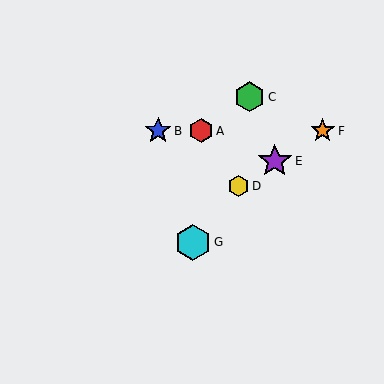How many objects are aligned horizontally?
3 objects (A, B, F) are aligned horizontally.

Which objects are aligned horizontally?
Objects A, B, F are aligned horizontally.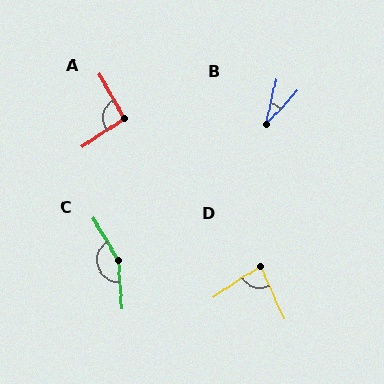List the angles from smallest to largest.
B (31°), D (81°), A (94°), C (153°).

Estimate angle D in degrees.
Approximately 81 degrees.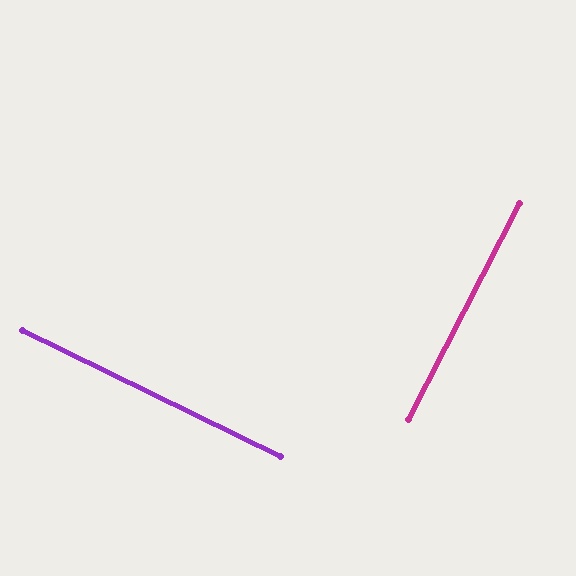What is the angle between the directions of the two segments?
Approximately 89 degrees.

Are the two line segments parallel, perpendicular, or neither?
Perpendicular — they meet at approximately 89°.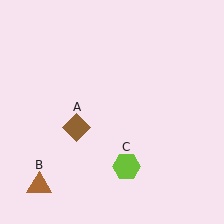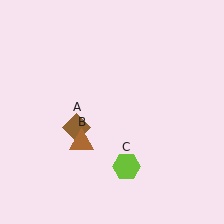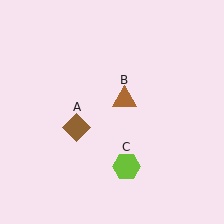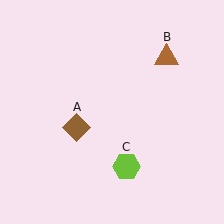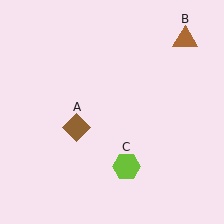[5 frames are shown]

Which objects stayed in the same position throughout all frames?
Brown diamond (object A) and lime hexagon (object C) remained stationary.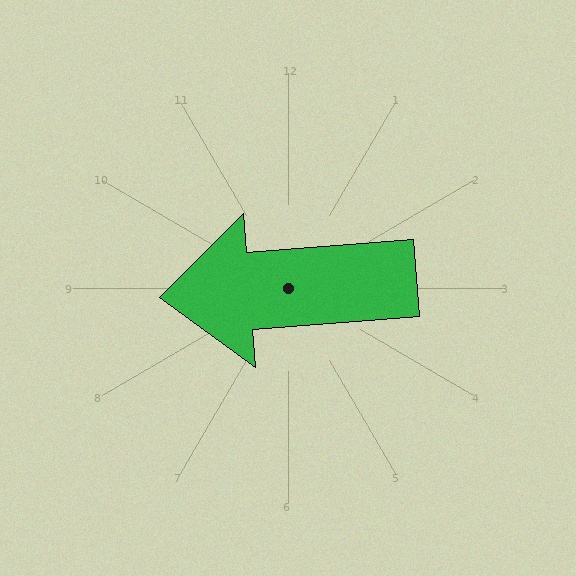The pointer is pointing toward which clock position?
Roughly 9 o'clock.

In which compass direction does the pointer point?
West.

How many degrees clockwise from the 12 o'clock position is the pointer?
Approximately 266 degrees.